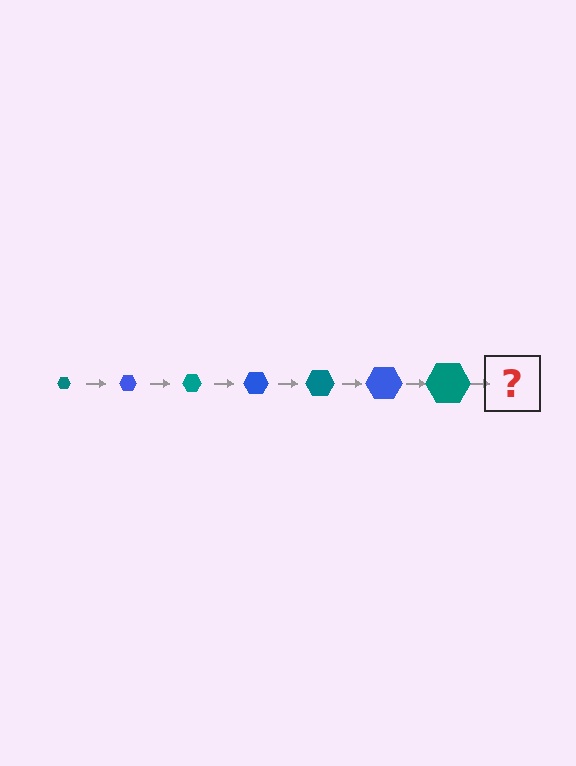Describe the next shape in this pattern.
It should be a blue hexagon, larger than the previous one.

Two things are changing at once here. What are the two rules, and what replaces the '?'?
The two rules are that the hexagon grows larger each step and the color cycles through teal and blue. The '?' should be a blue hexagon, larger than the previous one.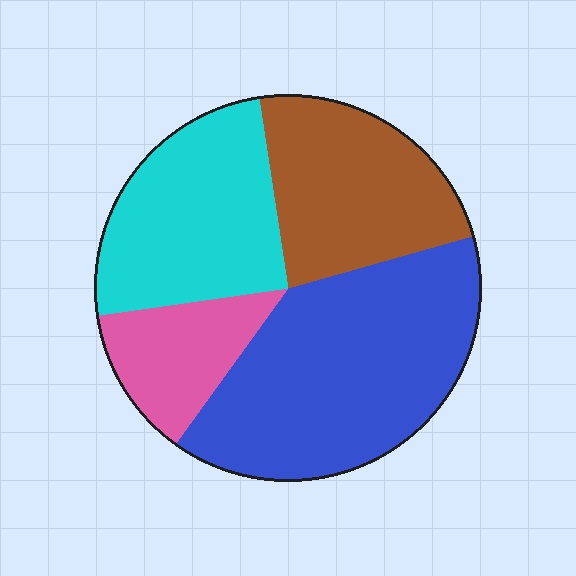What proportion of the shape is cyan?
Cyan covers 25% of the shape.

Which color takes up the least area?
Pink, at roughly 15%.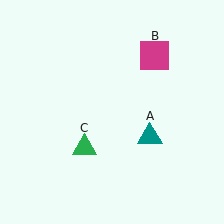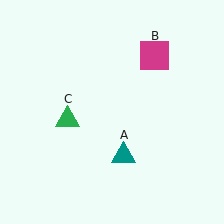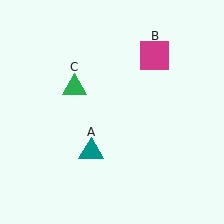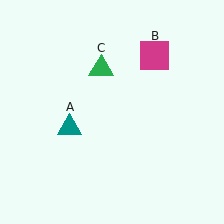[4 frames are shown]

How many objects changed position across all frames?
2 objects changed position: teal triangle (object A), green triangle (object C).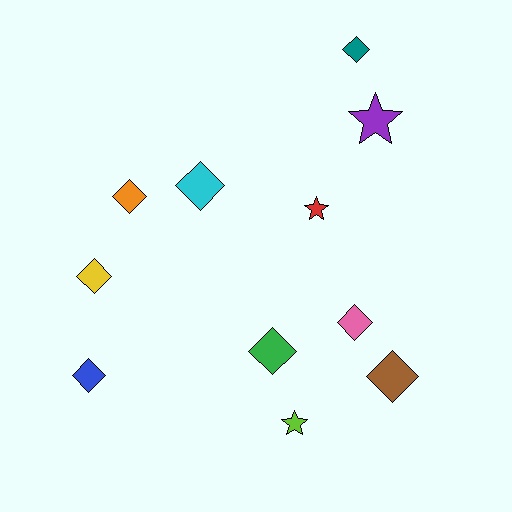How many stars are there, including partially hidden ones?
There are 3 stars.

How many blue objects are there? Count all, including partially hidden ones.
There is 1 blue object.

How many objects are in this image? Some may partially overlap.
There are 11 objects.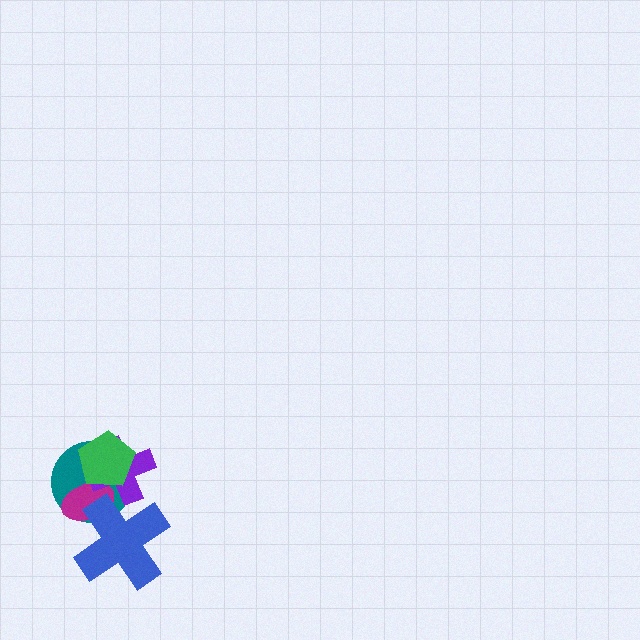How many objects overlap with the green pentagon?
3 objects overlap with the green pentagon.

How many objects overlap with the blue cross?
3 objects overlap with the blue cross.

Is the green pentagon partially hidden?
No, no other shape covers it.